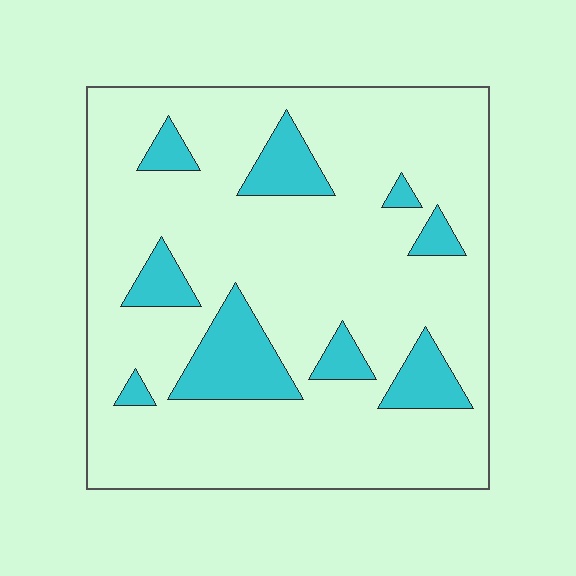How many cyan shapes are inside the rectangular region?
9.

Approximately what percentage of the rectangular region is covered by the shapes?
Approximately 15%.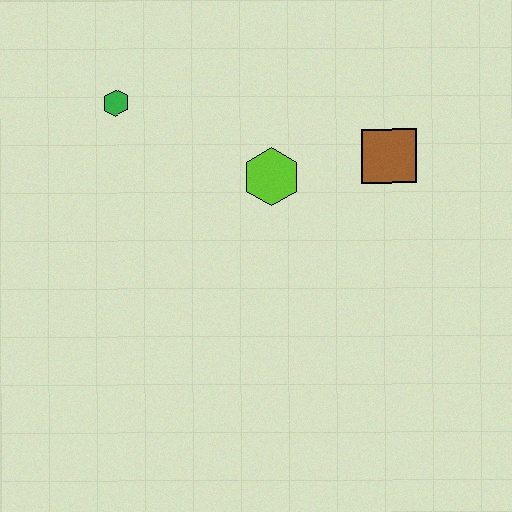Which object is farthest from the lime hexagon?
The green hexagon is farthest from the lime hexagon.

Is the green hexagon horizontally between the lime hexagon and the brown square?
No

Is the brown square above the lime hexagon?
Yes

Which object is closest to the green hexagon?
The lime hexagon is closest to the green hexagon.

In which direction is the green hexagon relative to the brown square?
The green hexagon is to the left of the brown square.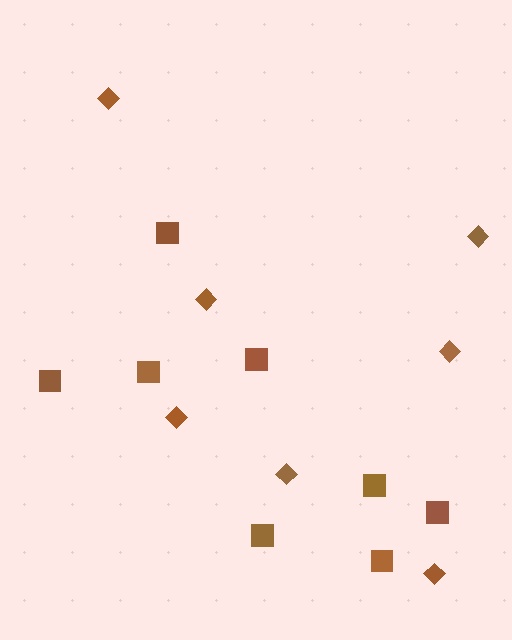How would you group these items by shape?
There are 2 groups: one group of squares (8) and one group of diamonds (7).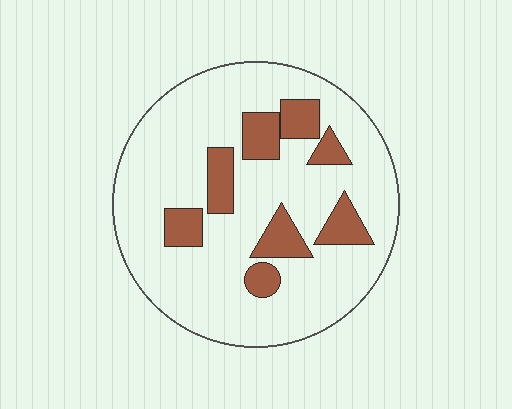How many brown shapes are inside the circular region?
8.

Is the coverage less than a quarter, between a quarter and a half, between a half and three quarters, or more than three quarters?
Less than a quarter.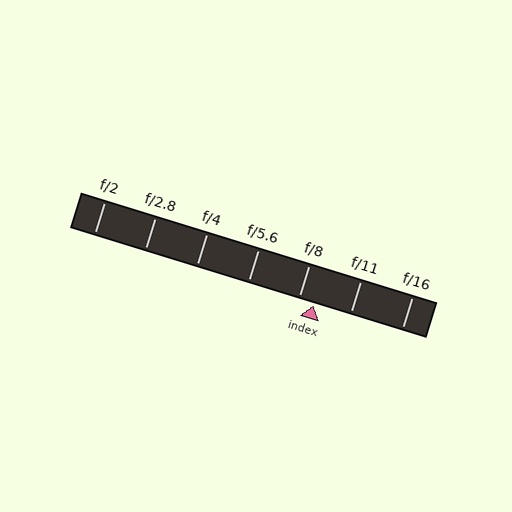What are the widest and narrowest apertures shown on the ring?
The widest aperture shown is f/2 and the narrowest is f/16.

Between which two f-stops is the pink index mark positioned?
The index mark is between f/8 and f/11.